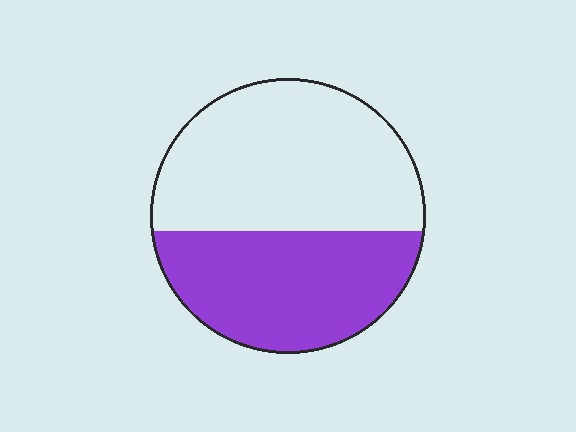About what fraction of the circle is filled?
About two fifths (2/5).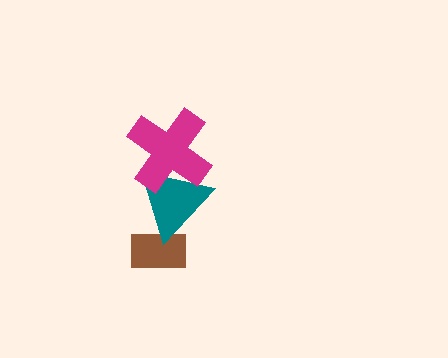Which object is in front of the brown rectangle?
The teal triangle is in front of the brown rectangle.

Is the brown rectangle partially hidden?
Yes, it is partially covered by another shape.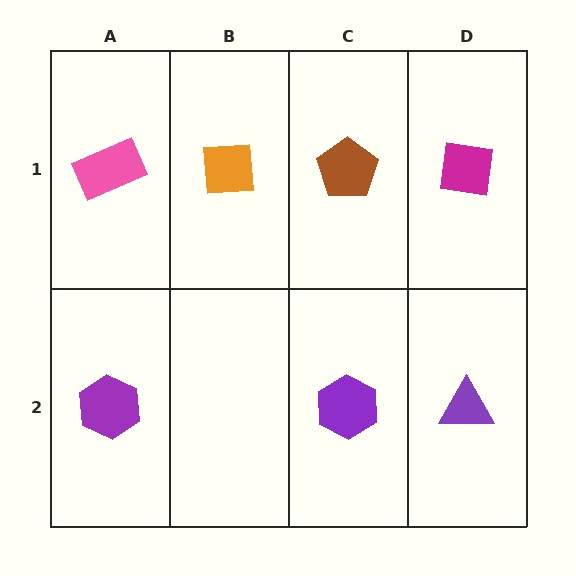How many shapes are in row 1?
4 shapes.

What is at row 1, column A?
A pink rectangle.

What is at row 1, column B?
An orange square.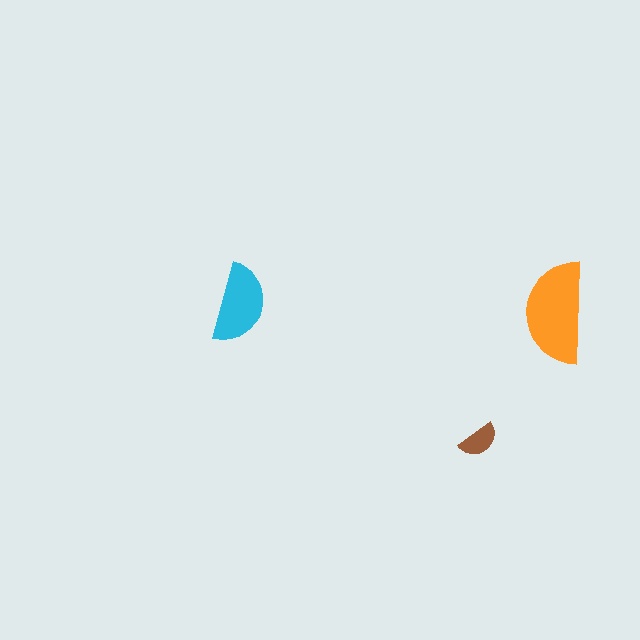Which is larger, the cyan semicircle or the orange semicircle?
The orange one.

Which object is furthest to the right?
The orange semicircle is rightmost.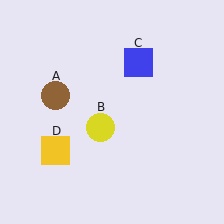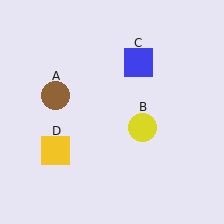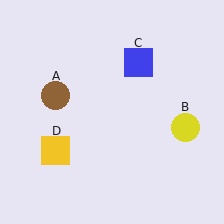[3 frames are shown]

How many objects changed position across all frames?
1 object changed position: yellow circle (object B).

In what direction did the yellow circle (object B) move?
The yellow circle (object B) moved right.